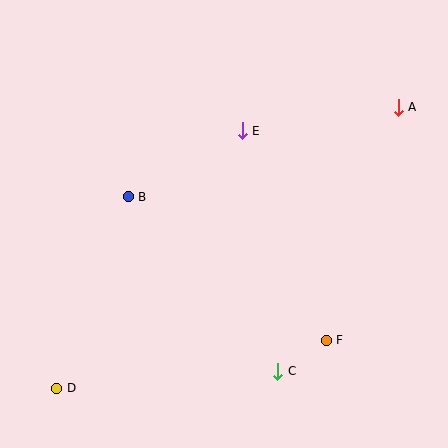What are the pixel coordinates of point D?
Point D is at (56, 388).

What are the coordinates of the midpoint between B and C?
The midpoint between B and C is at (203, 284).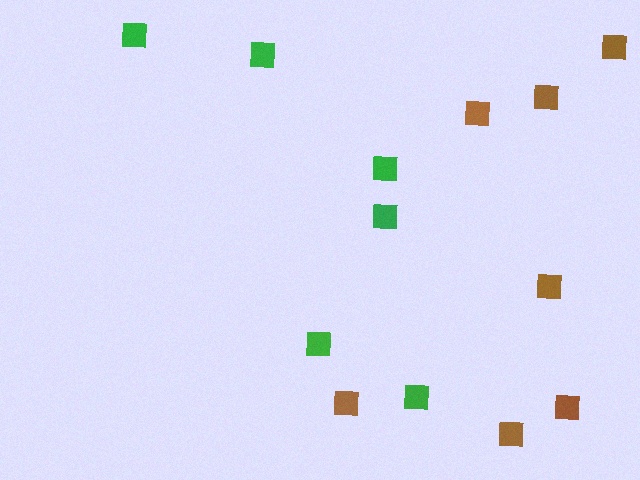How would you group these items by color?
There are 2 groups: one group of green squares (6) and one group of brown squares (7).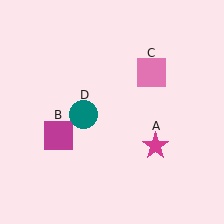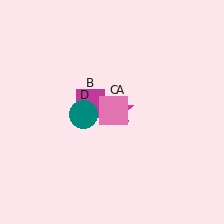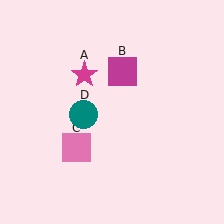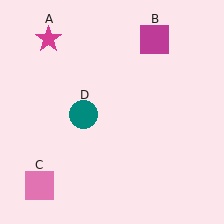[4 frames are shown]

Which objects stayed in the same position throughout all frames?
Teal circle (object D) remained stationary.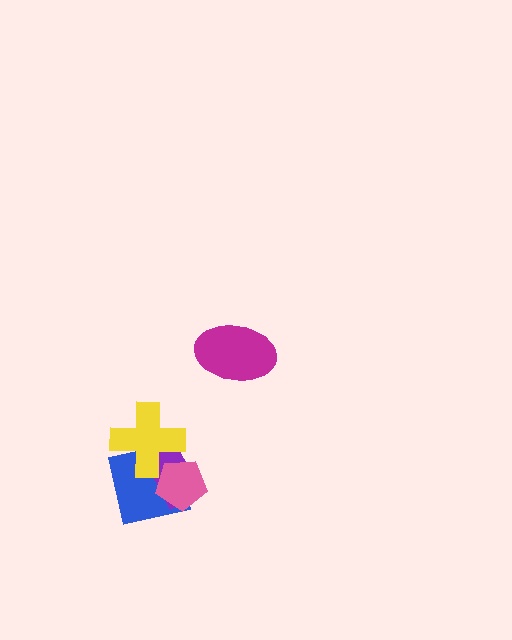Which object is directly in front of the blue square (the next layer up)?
The purple rectangle is directly in front of the blue square.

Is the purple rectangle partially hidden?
Yes, it is partially covered by another shape.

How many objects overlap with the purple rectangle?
3 objects overlap with the purple rectangle.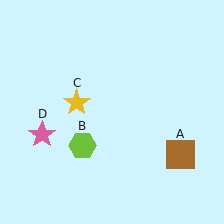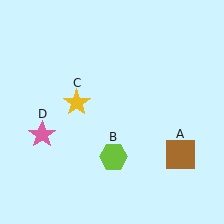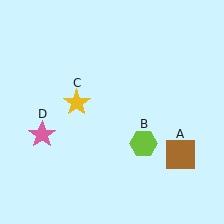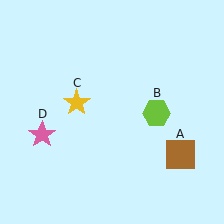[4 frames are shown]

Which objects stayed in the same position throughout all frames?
Brown square (object A) and yellow star (object C) and pink star (object D) remained stationary.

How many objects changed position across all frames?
1 object changed position: lime hexagon (object B).